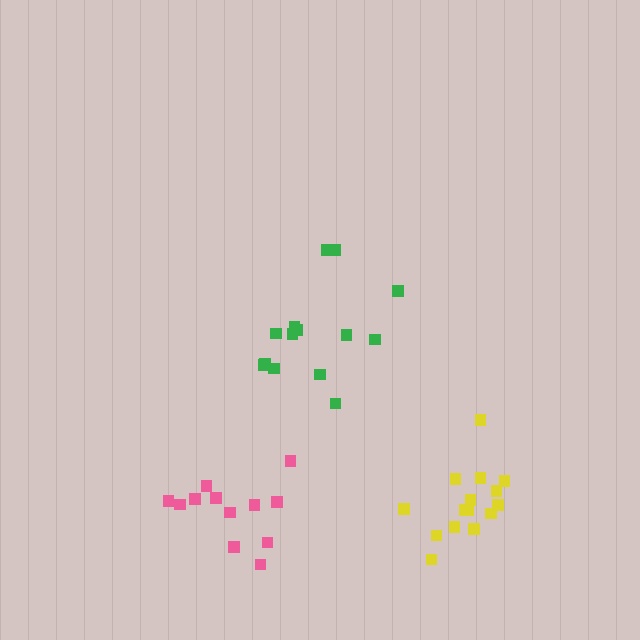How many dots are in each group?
Group 1: 14 dots, Group 2: 16 dots, Group 3: 12 dots (42 total).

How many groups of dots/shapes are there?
There are 3 groups.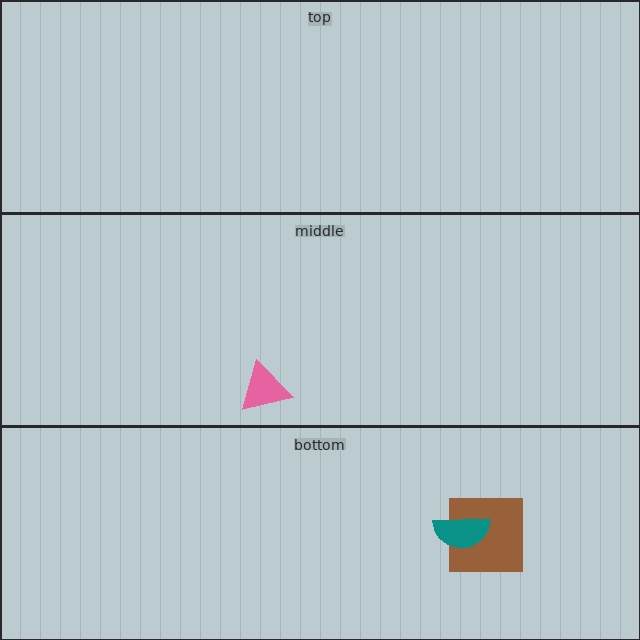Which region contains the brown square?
The bottom region.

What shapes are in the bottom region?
The brown square, the teal semicircle.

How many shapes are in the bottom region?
2.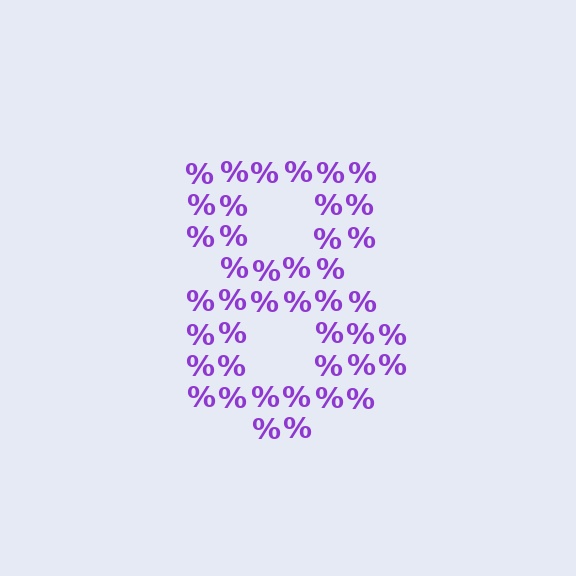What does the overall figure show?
The overall figure shows the digit 8.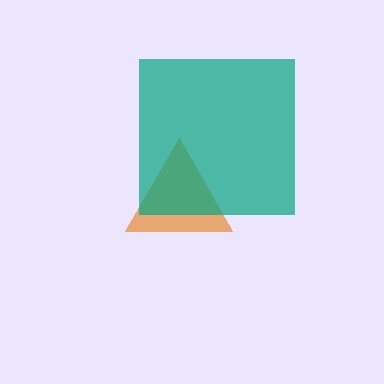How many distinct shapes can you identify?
There are 2 distinct shapes: an orange triangle, a teal square.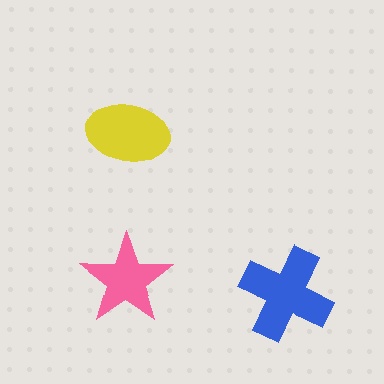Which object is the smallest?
The pink star.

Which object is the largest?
The blue cross.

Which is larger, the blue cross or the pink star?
The blue cross.